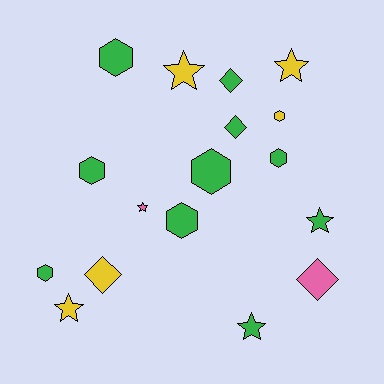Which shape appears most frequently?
Hexagon, with 7 objects.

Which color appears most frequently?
Green, with 10 objects.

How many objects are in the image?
There are 17 objects.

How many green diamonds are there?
There are 2 green diamonds.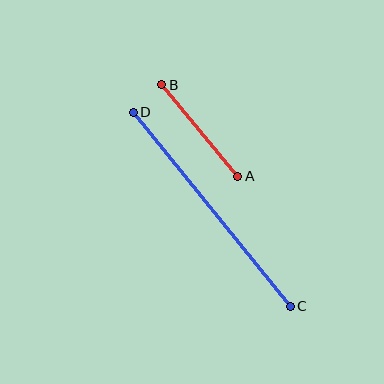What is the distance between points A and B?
The distance is approximately 119 pixels.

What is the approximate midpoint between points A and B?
The midpoint is at approximately (200, 130) pixels.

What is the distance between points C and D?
The distance is approximately 249 pixels.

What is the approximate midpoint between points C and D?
The midpoint is at approximately (212, 209) pixels.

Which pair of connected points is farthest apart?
Points C and D are farthest apart.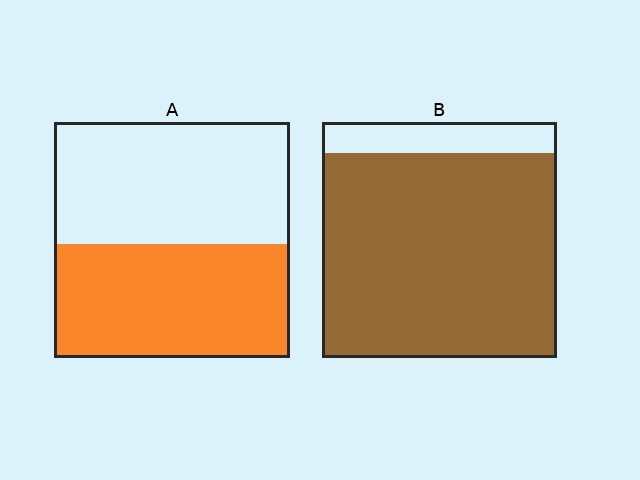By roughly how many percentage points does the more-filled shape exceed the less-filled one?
By roughly 40 percentage points (B over A).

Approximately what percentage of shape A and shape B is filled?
A is approximately 50% and B is approximately 85%.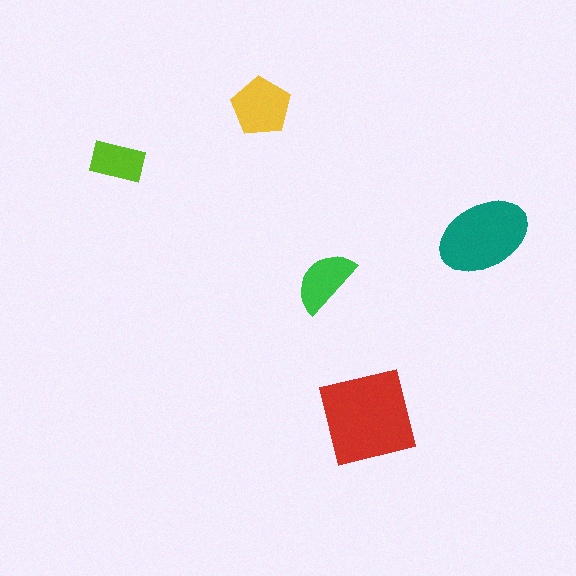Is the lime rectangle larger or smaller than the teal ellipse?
Smaller.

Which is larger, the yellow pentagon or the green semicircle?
The yellow pentagon.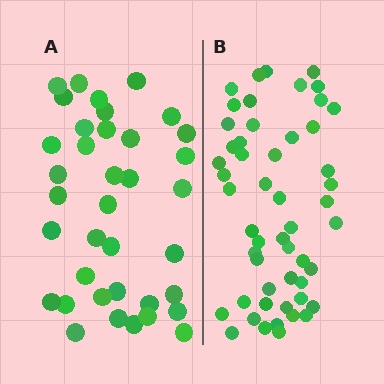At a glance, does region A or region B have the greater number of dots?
Region B (the right region) has more dots.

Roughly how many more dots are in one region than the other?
Region B has approximately 15 more dots than region A.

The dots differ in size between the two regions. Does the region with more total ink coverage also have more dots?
No. Region A has more total ink coverage because its dots are larger, but region B actually contains more individual dots. Total area can be misleading — the number of items is what matters here.